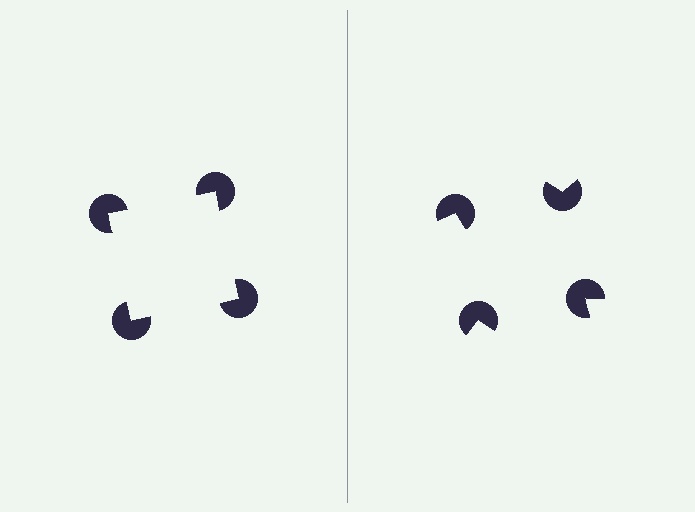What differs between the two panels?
The pac-man discs are positioned identically on both sides; only the wedge orientations differ. On the left they align to a square; on the right they are misaligned.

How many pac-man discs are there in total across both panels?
8 — 4 on each side.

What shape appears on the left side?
An illusory square.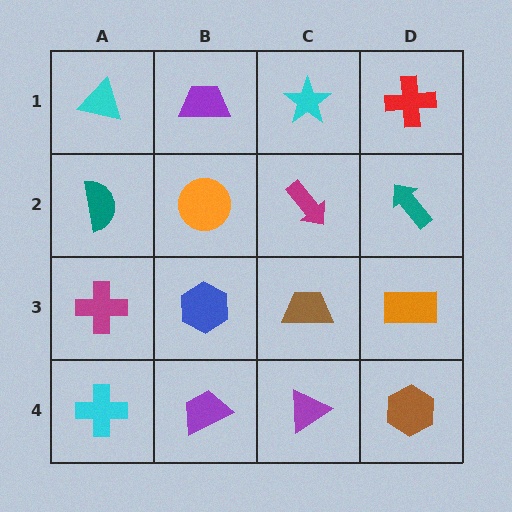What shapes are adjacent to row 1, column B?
An orange circle (row 2, column B), a cyan triangle (row 1, column A), a cyan star (row 1, column C).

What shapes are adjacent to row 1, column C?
A magenta arrow (row 2, column C), a purple trapezoid (row 1, column B), a red cross (row 1, column D).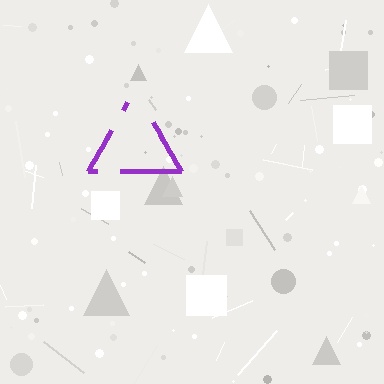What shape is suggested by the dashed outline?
The dashed outline suggests a triangle.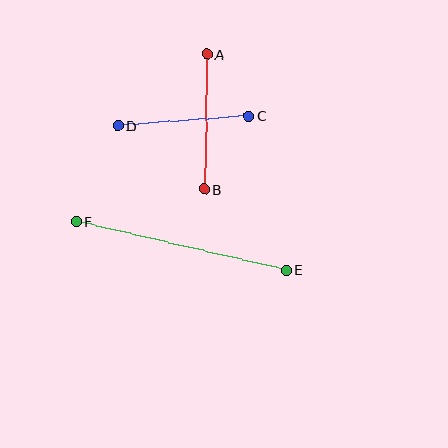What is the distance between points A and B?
The distance is approximately 135 pixels.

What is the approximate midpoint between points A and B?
The midpoint is at approximately (206, 122) pixels.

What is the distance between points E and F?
The distance is approximately 216 pixels.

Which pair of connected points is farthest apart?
Points E and F are farthest apart.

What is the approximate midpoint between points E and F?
The midpoint is at approximately (181, 246) pixels.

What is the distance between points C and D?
The distance is approximately 131 pixels.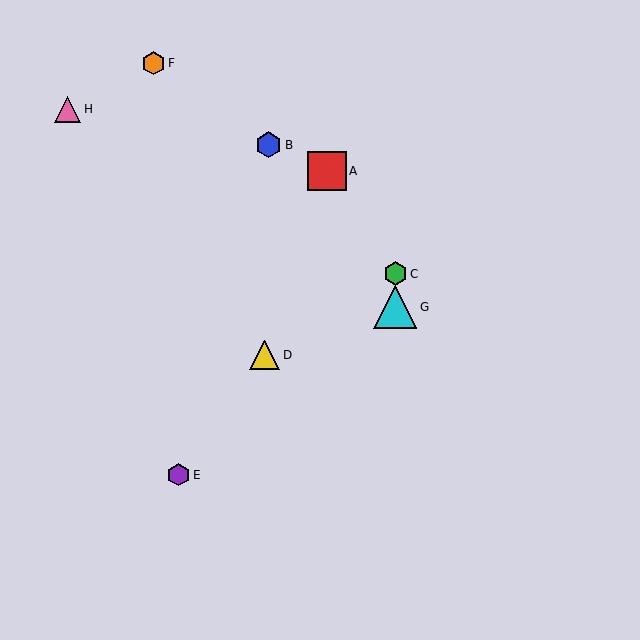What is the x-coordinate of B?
Object B is at x≈269.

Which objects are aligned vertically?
Objects C, G are aligned vertically.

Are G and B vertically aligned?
No, G is at x≈395 and B is at x≈269.